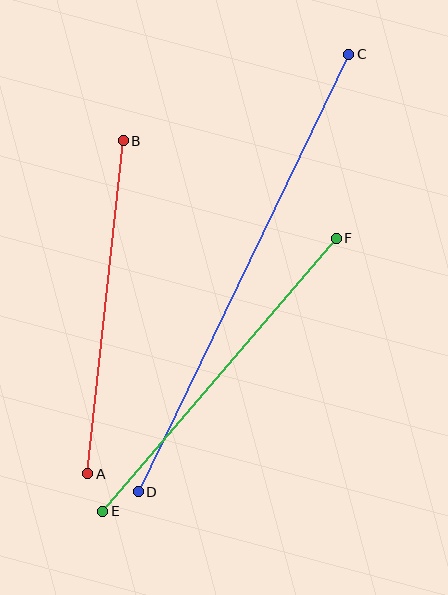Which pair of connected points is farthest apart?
Points C and D are farthest apart.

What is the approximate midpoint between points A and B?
The midpoint is at approximately (105, 307) pixels.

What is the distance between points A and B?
The distance is approximately 335 pixels.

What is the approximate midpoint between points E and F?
The midpoint is at approximately (220, 375) pixels.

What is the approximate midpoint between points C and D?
The midpoint is at approximately (243, 273) pixels.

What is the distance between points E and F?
The distance is approximately 359 pixels.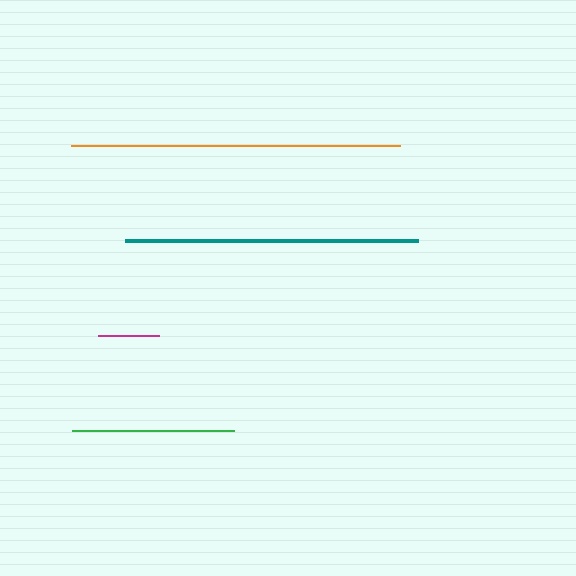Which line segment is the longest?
The orange line is the longest at approximately 329 pixels.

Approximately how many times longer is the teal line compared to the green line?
The teal line is approximately 1.8 times the length of the green line.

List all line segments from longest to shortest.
From longest to shortest: orange, teal, green, magenta.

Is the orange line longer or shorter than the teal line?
The orange line is longer than the teal line.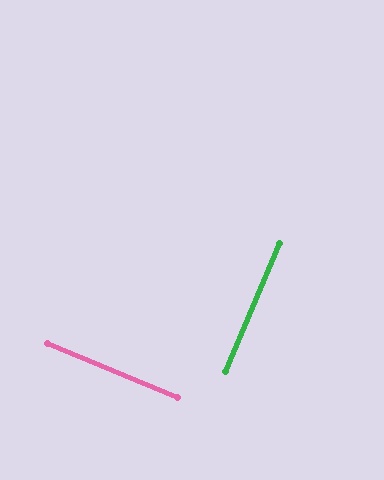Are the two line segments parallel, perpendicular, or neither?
Perpendicular — they meet at approximately 90°.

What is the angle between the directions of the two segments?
Approximately 90 degrees.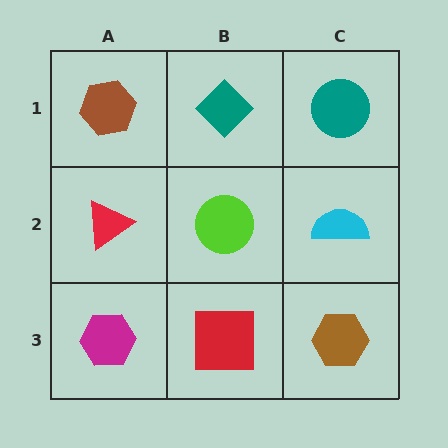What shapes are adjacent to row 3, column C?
A cyan semicircle (row 2, column C), a red square (row 3, column B).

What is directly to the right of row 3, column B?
A brown hexagon.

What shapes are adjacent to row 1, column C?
A cyan semicircle (row 2, column C), a teal diamond (row 1, column B).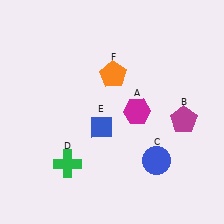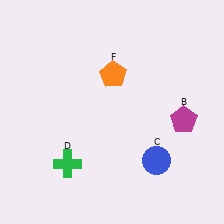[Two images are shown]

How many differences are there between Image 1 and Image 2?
There are 2 differences between the two images.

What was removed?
The magenta hexagon (A), the blue diamond (E) were removed in Image 2.